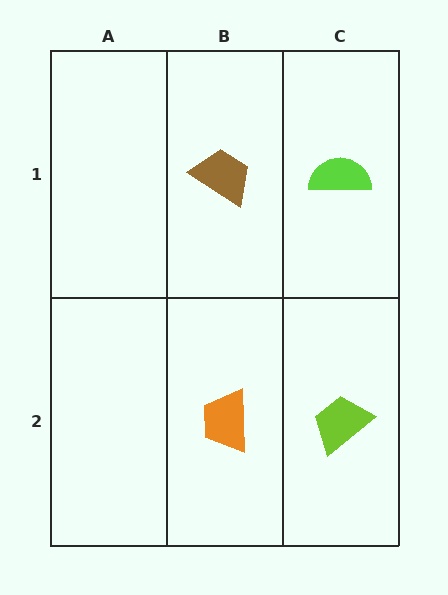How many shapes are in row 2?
2 shapes.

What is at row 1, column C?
A lime semicircle.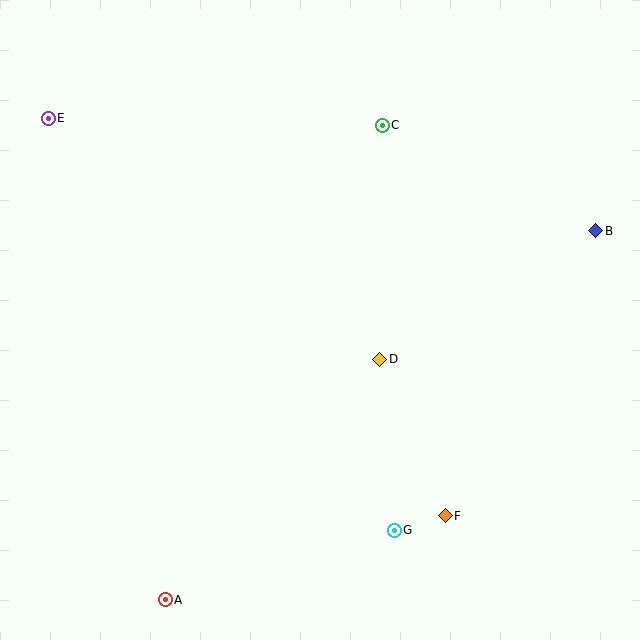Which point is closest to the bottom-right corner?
Point F is closest to the bottom-right corner.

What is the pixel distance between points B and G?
The distance between B and G is 361 pixels.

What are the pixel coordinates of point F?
Point F is at (445, 516).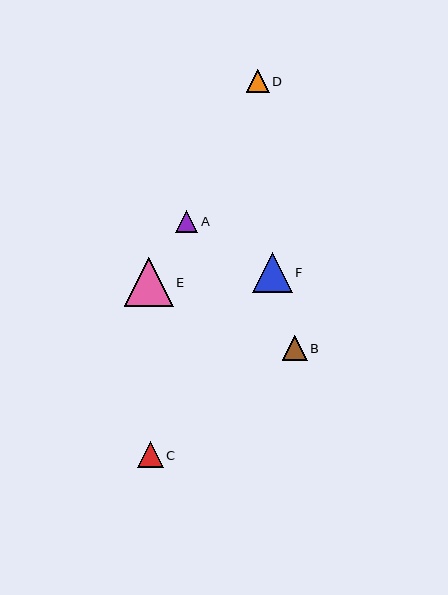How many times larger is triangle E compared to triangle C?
Triangle E is approximately 1.9 times the size of triangle C.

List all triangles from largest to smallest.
From largest to smallest: E, F, C, B, D, A.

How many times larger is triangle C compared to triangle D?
Triangle C is approximately 1.1 times the size of triangle D.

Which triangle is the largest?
Triangle E is the largest with a size of approximately 49 pixels.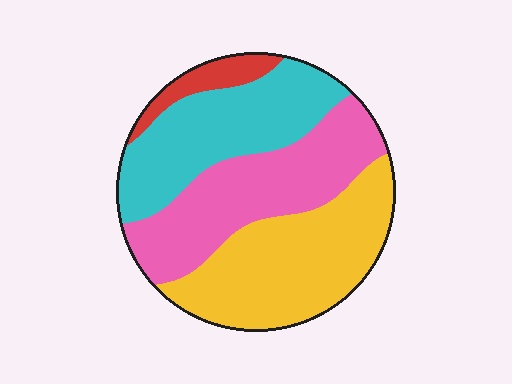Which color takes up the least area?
Red, at roughly 5%.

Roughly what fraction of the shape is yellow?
Yellow covers roughly 35% of the shape.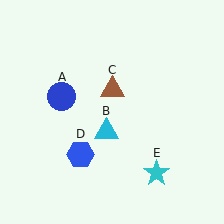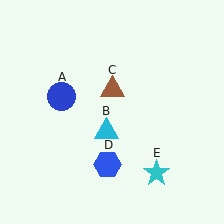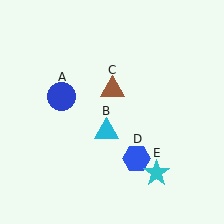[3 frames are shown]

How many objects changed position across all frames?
1 object changed position: blue hexagon (object D).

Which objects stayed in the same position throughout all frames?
Blue circle (object A) and cyan triangle (object B) and brown triangle (object C) and cyan star (object E) remained stationary.